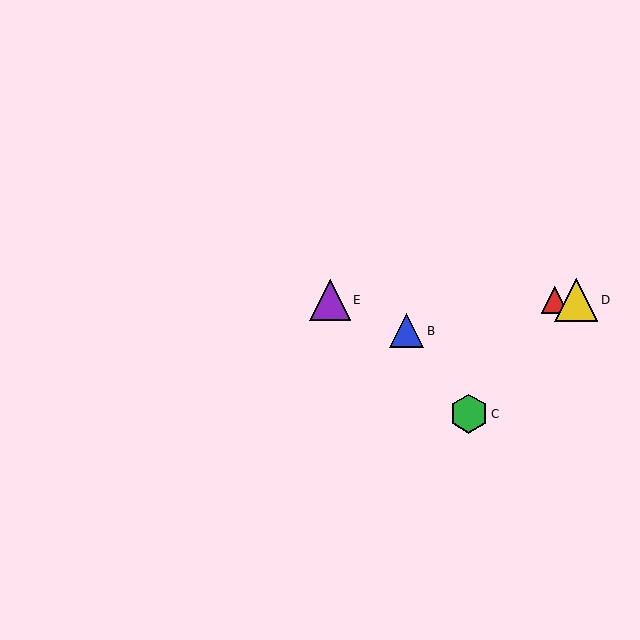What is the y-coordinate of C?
Object C is at y≈414.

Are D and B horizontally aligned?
No, D is at y≈300 and B is at y≈331.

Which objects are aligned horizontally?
Objects A, D, E are aligned horizontally.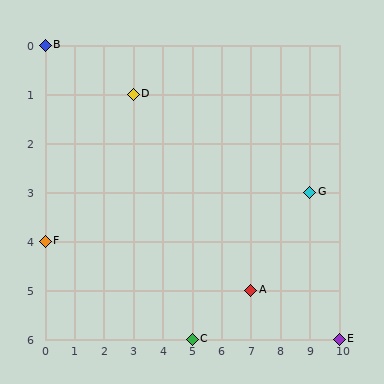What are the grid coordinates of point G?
Point G is at grid coordinates (9, 3).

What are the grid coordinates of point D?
Point D is at grid coordinates (3, 1).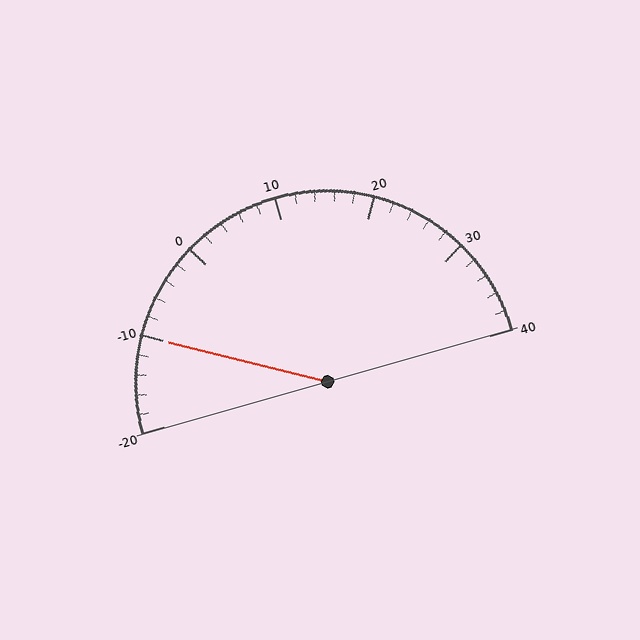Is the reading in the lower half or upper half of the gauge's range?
The reading is in the lower half of the range (-20 to 40).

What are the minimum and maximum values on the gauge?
The gauge ranges from -20 to 40.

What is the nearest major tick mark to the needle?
The nearest major tick mark is -10.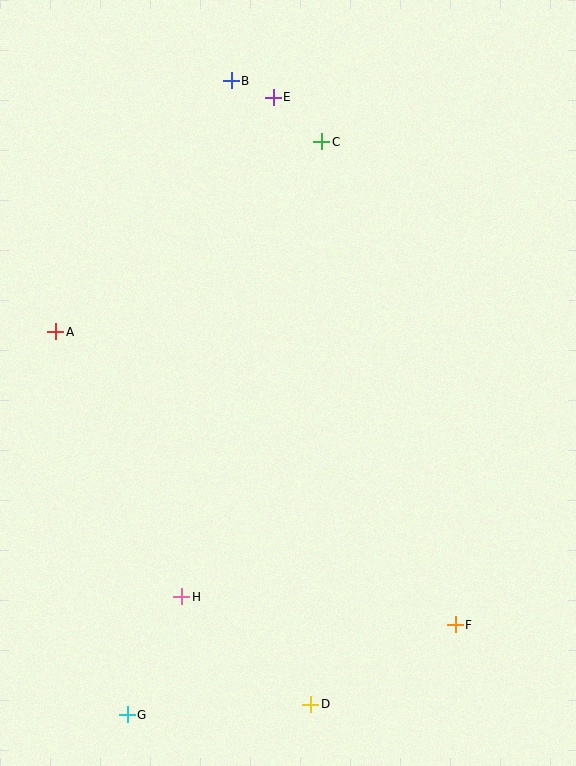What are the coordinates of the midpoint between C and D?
The midpoint between C and D is at (316, 423).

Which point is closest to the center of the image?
Point A at (56, 332) is closest to the center.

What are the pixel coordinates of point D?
Point D is at (311, 704).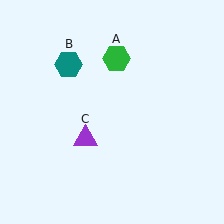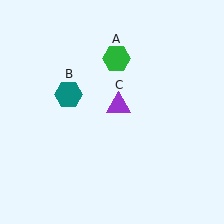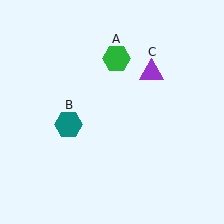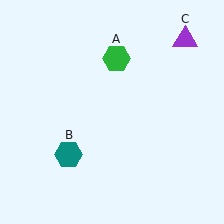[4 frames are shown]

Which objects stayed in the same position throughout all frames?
Green hexagon (object A) remained stationary.